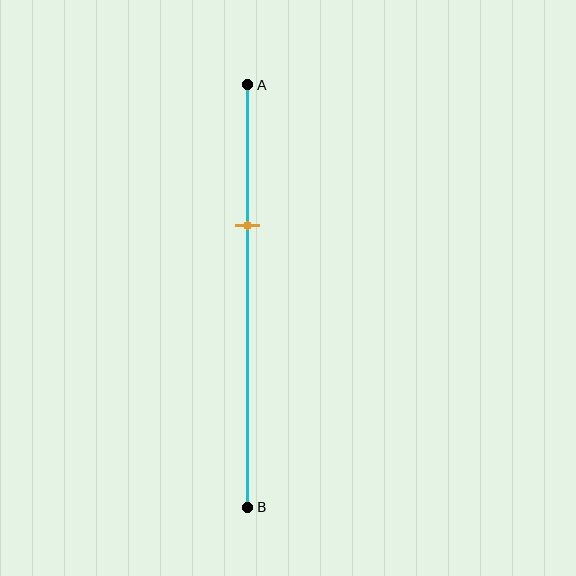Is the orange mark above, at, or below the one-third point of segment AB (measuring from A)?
The orange mark is approximately at the one-third point of segment AB.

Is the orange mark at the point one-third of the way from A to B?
Yes, the mark is approximately at the one-third point.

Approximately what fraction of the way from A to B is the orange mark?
The orange mark is approximately 35% of the way from A to B.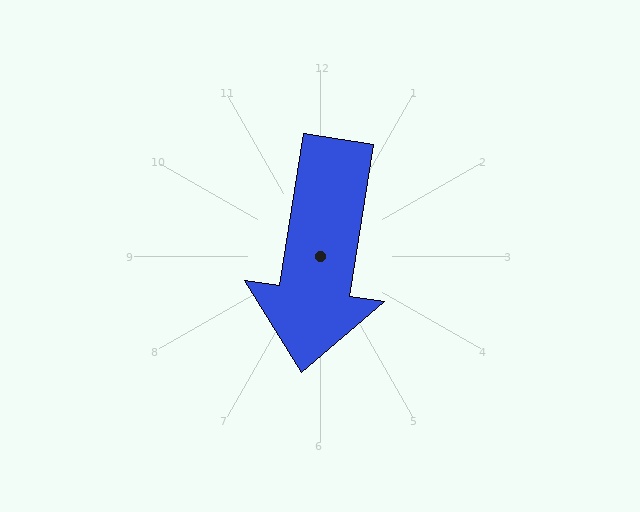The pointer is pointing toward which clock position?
Roughly 6 o'clock.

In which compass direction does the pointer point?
South.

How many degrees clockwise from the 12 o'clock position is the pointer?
Approximately 189 degrees.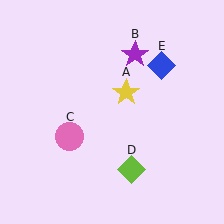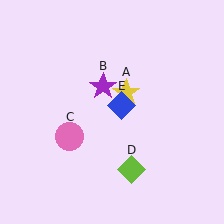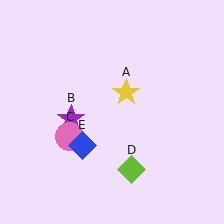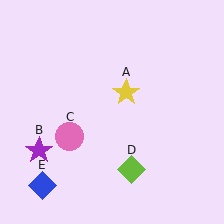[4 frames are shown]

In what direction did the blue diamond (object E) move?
The blue diamond (object E) moved down and to the left.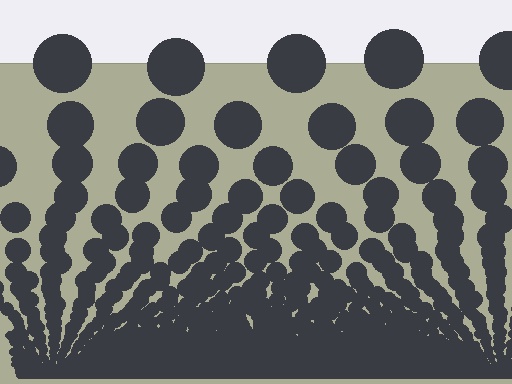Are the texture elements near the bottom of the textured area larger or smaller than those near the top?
Smaller. The gradient is inverted — elements near the bottom are smaller and denser.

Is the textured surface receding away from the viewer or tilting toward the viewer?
The surface appears to tilt toward the viewer. Texture elements get larger and sparser toward the top.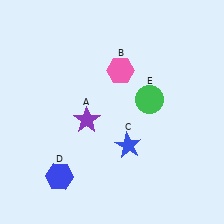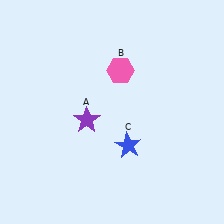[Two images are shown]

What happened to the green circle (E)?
The green circle (E) was removed in Image 2. It was in the top-right area of Image 1.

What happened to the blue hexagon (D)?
The blue hexagon (D) was removed in Image 2. It was in the bottom-left area of Image 1.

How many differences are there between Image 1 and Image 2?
There are 2 differences between the two images.